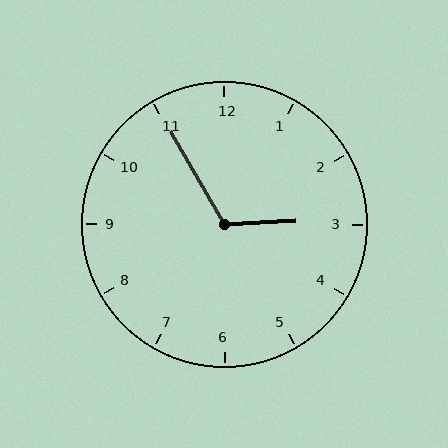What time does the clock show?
2:55.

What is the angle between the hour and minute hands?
Approximately 118 degrees.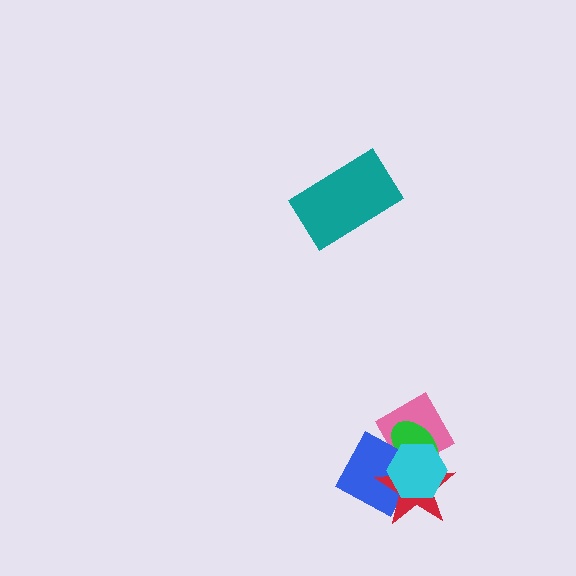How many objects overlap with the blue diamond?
4 objects overlap with the blue diamond.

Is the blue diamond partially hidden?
Yes, it is partially covered by another shape.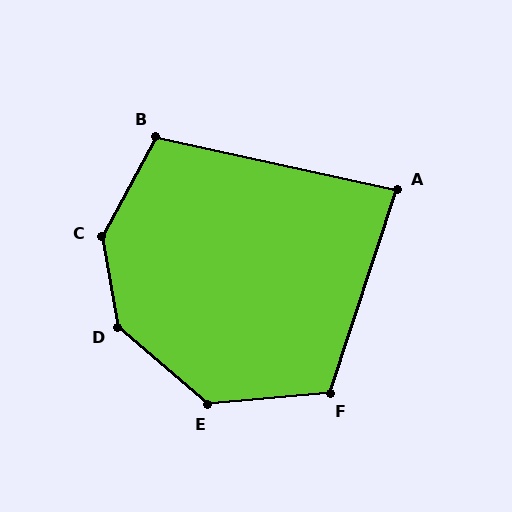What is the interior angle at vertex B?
Approximately 106 degrees (obtuse).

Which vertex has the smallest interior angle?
A, at approximately 84 degrees.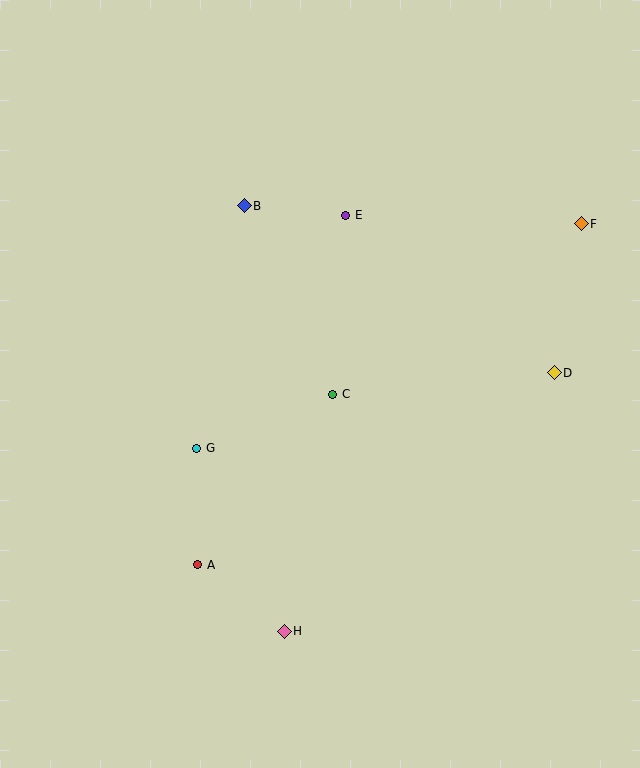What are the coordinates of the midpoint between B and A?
The midpoint between B and A is at (221, 385).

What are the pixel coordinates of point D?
Point D is at (554, 373).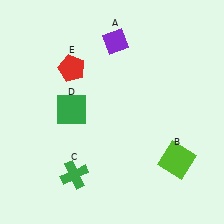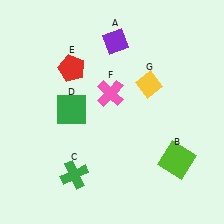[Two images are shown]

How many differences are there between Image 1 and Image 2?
There are 2 differences between the two images.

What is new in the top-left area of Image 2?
A pink cross (F) was added in the top-left area of Image 2.